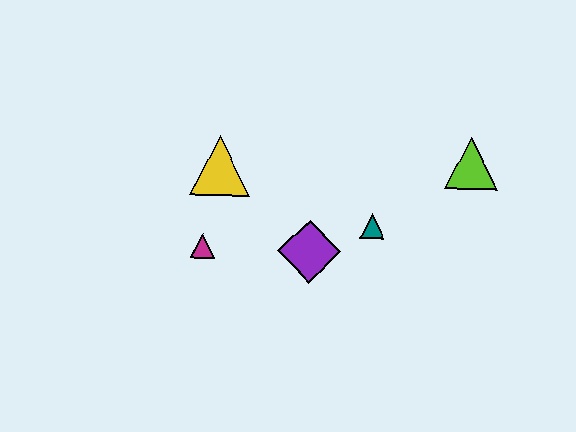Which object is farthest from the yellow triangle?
The lime triangle is farthest from the yellow triangle.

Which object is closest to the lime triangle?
The teal triangle is closest to the lime triangle.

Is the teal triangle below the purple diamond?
No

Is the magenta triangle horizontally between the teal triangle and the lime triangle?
No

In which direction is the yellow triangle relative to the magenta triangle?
The yellow triangle is above the magenta triangle.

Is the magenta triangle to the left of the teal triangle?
Yes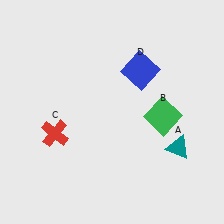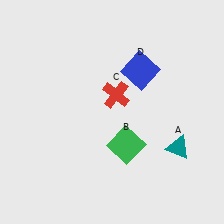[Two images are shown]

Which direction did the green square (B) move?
The green square (B) moved left.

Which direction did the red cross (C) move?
The red cross (C) moved right.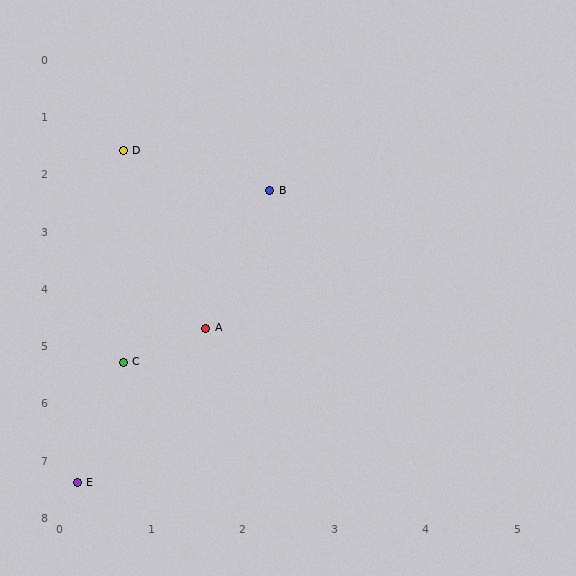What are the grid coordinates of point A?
Point A is at approximately (1.6, 4.7).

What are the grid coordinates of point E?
Point E is at approximately (0.2, 7.4).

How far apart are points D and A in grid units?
Points D and A are about 3.2 grid units apart.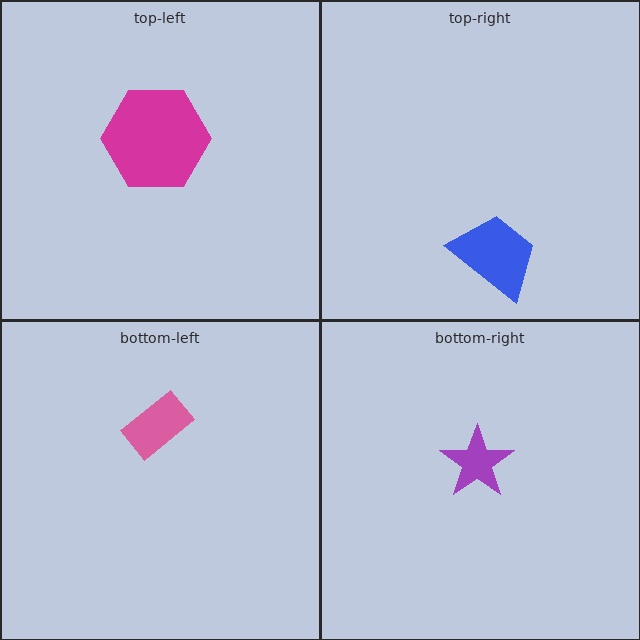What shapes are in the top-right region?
The blue trapezoid.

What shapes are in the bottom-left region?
The pink rectangle.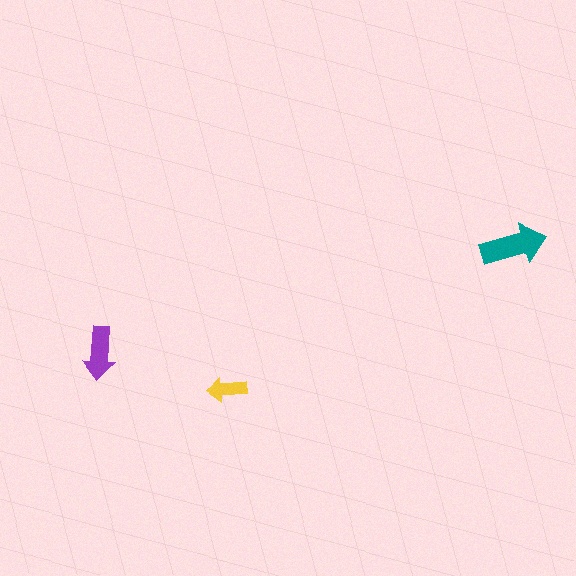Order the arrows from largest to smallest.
the teal one, the purple one, the yellow one.